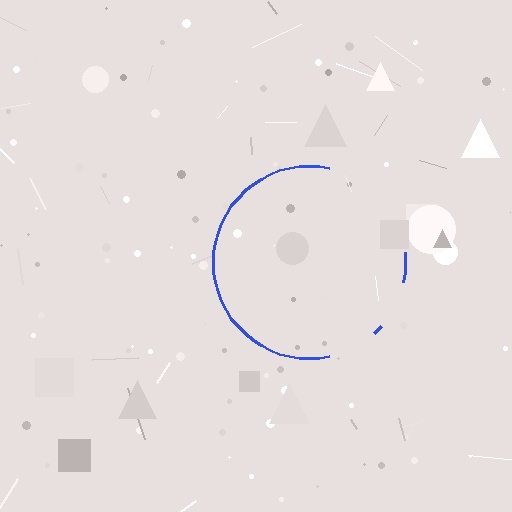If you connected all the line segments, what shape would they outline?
They would outline a circle.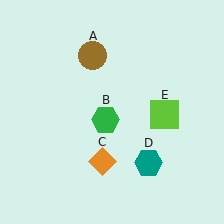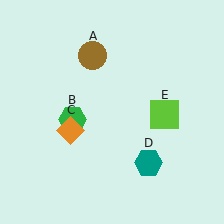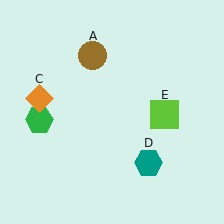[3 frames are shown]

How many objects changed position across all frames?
2 objects changed position: green hexagon (object B), orange diamond (object C).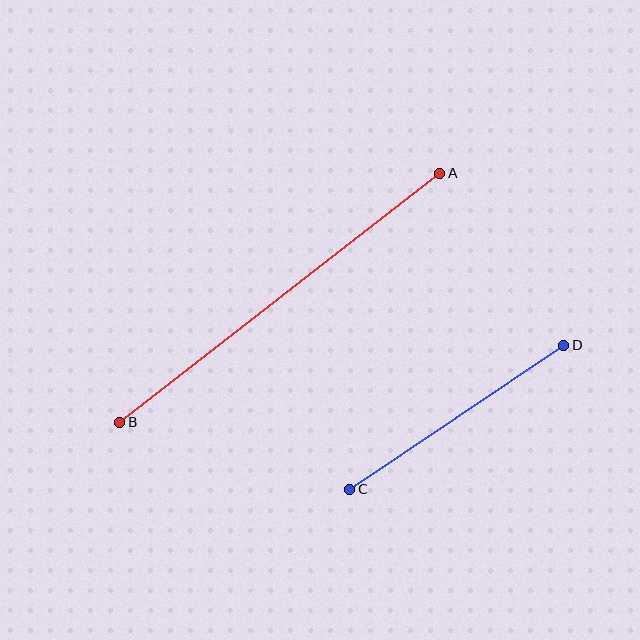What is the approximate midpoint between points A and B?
The midpoint is at approximately (280, 298) pixels.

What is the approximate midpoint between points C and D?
The midpoint is at approximately (457, 417) pixels.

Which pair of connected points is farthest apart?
Points A and B are farthest apart.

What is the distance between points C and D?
The distance is approximately 258 pixels.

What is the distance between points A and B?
The distance is approximately 406 pixels.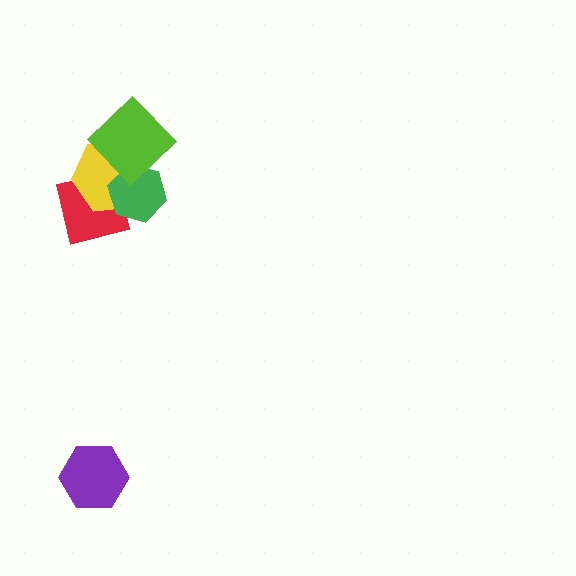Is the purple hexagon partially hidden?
No, no other shape covers it.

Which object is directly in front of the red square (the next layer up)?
The yellow hexagon is directly in front of the red square.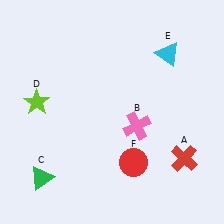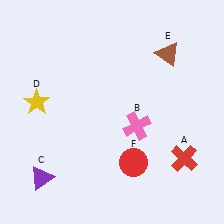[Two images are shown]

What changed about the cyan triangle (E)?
In Image 1, E is cyan. In Image 2, it changed to brown.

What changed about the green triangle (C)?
In Image 1, C is green. In Image 2, it changed to purple.